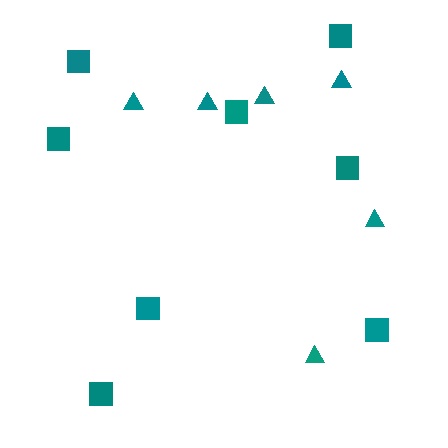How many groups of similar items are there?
There are 2 groups: one group of triangles (6) and one group of squares (8).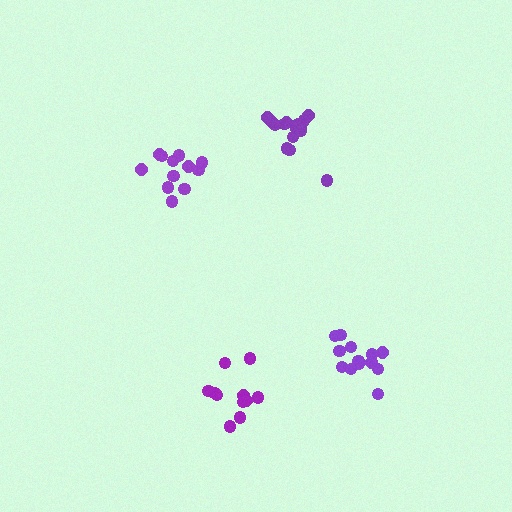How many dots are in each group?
Group 1: 13 dots, Group 2: 11 dots, Group 3: 15 dots, Group 4: 12 dots (51 total).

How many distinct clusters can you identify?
There are 4 distinct clusters.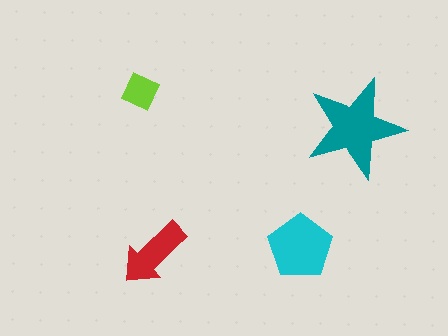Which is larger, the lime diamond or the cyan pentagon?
The cyan pentagon.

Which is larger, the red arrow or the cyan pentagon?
The cyan pentagon.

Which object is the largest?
The teal star.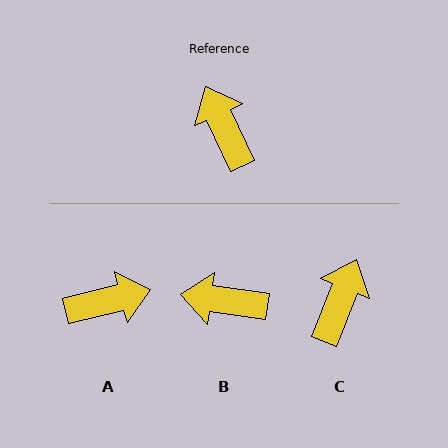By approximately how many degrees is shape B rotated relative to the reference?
Approximately 57 degrees counter-clockwise.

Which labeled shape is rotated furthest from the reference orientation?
A, about 101 degrees away.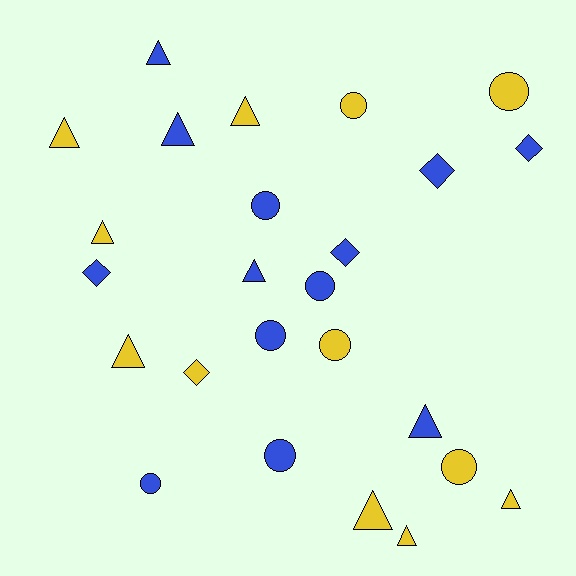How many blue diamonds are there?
There are 4 blue diamonds.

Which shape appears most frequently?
Triangle, with 11 objects.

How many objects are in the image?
There are 25 objects.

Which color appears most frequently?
Blue, with 13 objects.